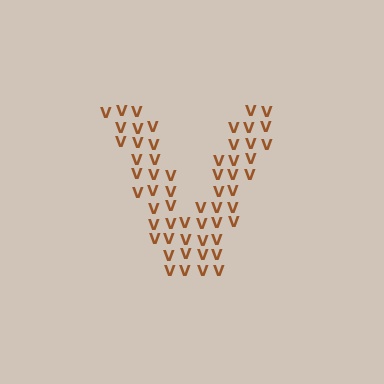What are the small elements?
The small elements are letter V's.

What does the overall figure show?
The overall figure shows the letter V.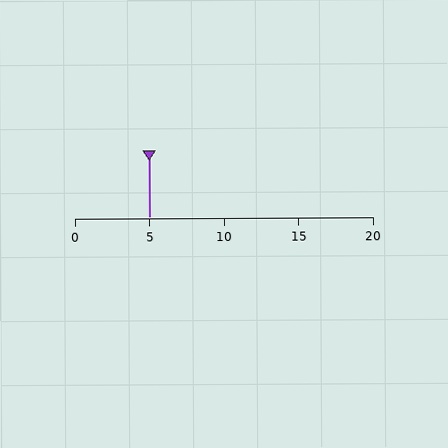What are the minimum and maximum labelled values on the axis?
The axis runs from 0 to 20.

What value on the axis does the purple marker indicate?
The marker indicates approximately 5.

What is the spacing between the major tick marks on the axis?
The major ticks are spaced 5 apart.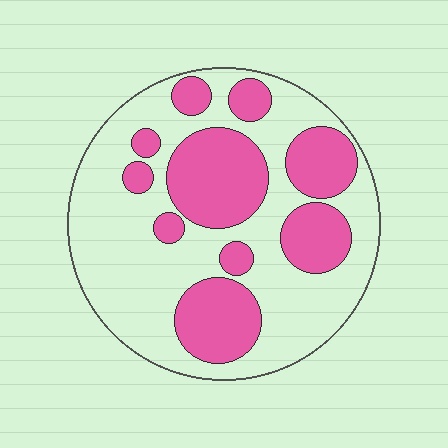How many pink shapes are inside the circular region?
10.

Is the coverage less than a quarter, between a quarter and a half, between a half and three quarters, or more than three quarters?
Between a quarter and a half.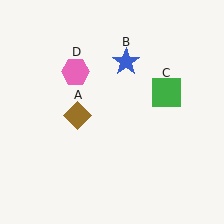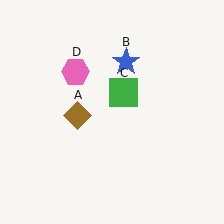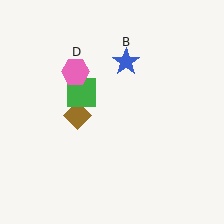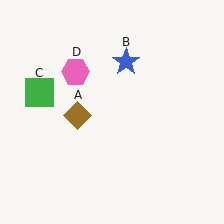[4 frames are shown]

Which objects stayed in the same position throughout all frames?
Brown diamond (object A) and blue star (object B) and pink hexagon (object D) remained stationary.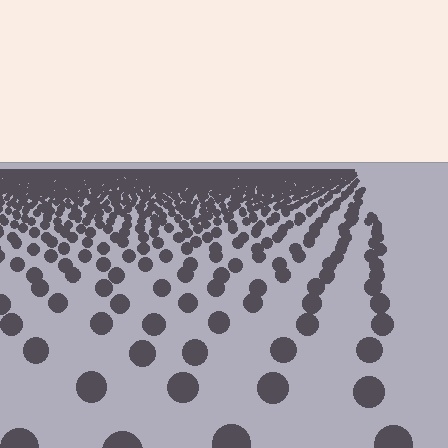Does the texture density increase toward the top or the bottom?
Density increases toward the top.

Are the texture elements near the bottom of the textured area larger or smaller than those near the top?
Larger. Near the bottom, elements are closer to the viewer and appear at a bigger on-screen size.